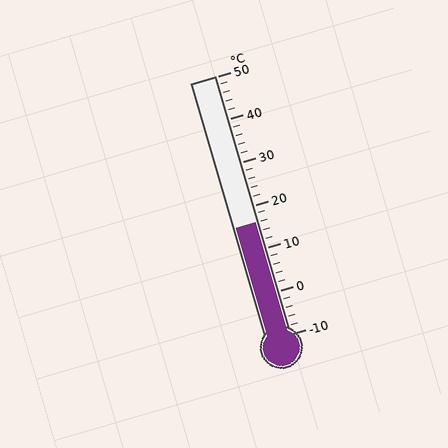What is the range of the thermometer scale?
The thermometer scale ranges from -10°C to 50°C.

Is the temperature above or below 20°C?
The temperature is below 20°C.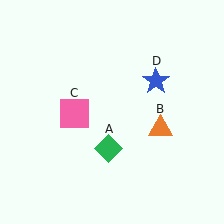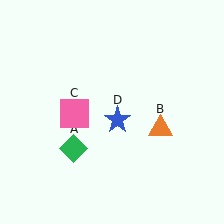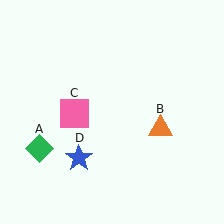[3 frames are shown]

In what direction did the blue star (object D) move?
The blue star (object D) moved down and to the left.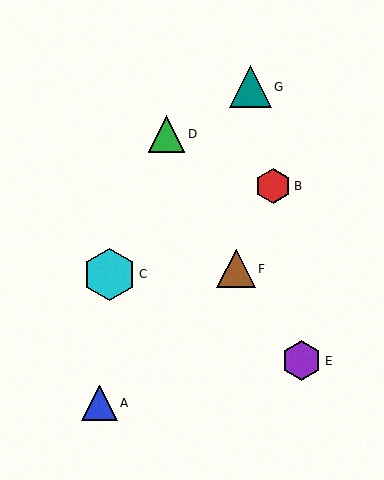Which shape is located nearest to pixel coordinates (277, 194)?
The red hexagon (labeled B) at (273, 186) is nearest to that location.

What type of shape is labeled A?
Shape A is a blue triangle.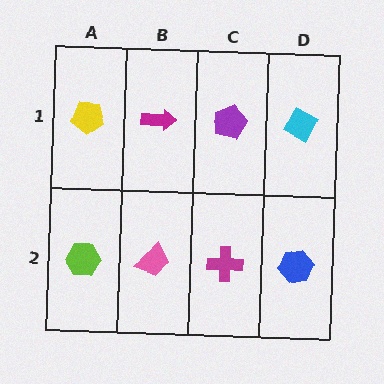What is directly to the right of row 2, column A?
A pink trapezoid.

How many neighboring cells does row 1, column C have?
3.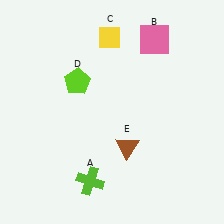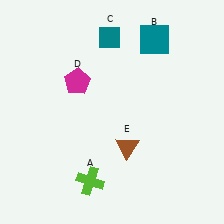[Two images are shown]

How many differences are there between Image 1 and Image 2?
There are 3 differences between the two images.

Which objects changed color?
B changed from pink to teal. C changed from yellow to teal. D changed from lime to magenta.